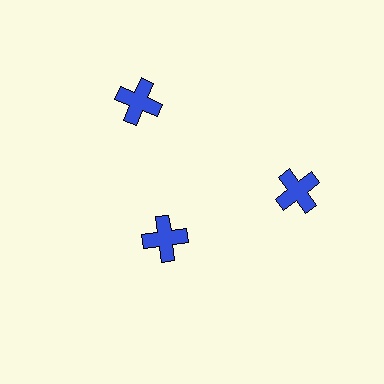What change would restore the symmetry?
The symmetry would be restored by moving it outward, back onto the ring so that all 3 crosses sit at equal angles and equal distance from the center.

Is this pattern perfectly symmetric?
No. The 3 blue crosses are arranged in a ring, but one element near the 7 o'clock position is pulled inward toward the center, breaking the 3-fold rotational symmetry.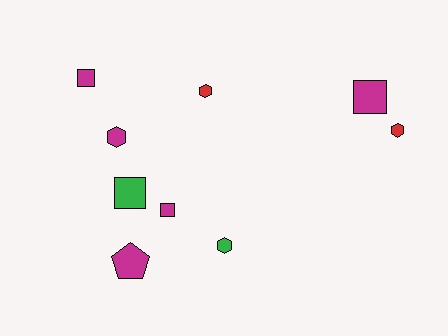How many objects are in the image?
There are 9 objects.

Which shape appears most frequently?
Square, with 4 objects.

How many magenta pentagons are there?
There is 1 magenta pentagon.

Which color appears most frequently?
Magenta, with 5 objects.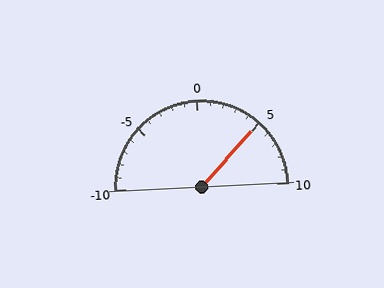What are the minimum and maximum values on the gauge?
The gauge ranges from -10 to 10.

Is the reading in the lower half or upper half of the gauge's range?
The reading is in the upper half of the range (-10 to 10).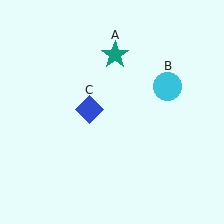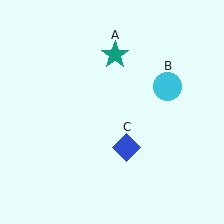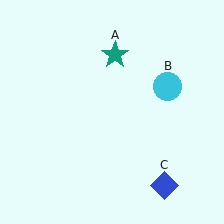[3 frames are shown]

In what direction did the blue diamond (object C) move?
The blue diamond (object C) moved down and to the right.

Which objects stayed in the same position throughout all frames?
Teal star (object A) and cyan circle (object B) remained stationary.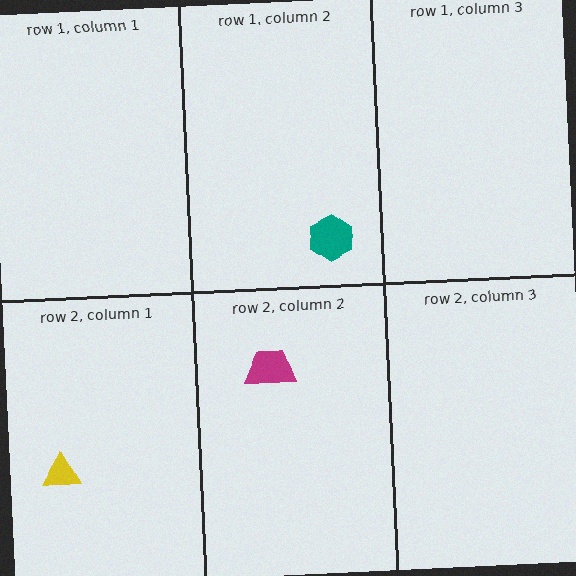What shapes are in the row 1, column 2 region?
The teal hexagon.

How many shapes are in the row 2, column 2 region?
1.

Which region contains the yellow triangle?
The row 2, column 1 region.